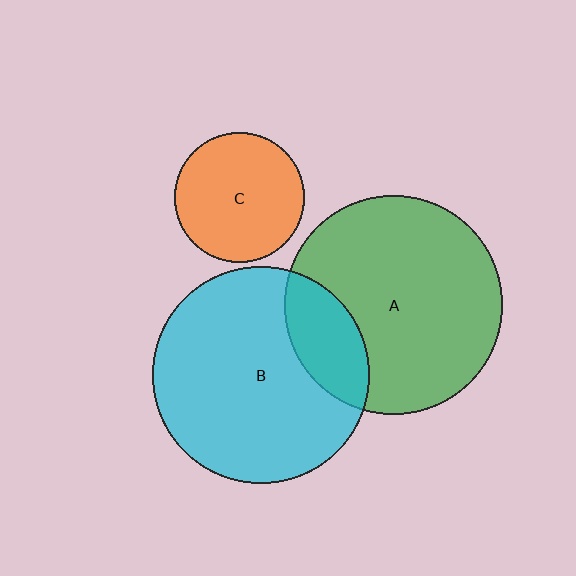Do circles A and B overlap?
Yes.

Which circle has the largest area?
Circle A (green).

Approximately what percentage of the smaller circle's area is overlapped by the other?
Approximately 20%.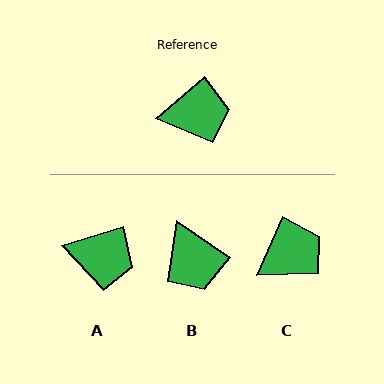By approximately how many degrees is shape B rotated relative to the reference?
Approximately 76 degrees clockwise.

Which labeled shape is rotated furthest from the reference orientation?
B, about 76 degrees away.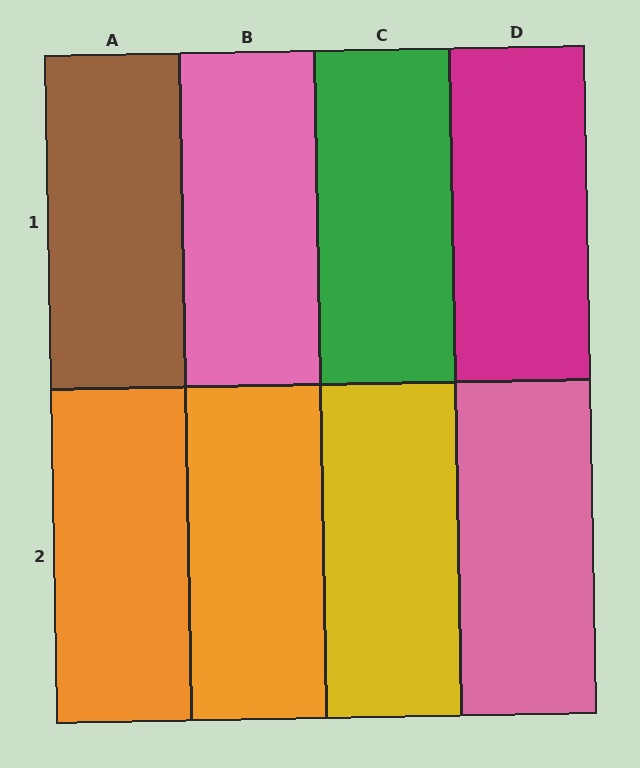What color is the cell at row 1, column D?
Magenta.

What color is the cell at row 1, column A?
Brown.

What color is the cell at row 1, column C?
Green.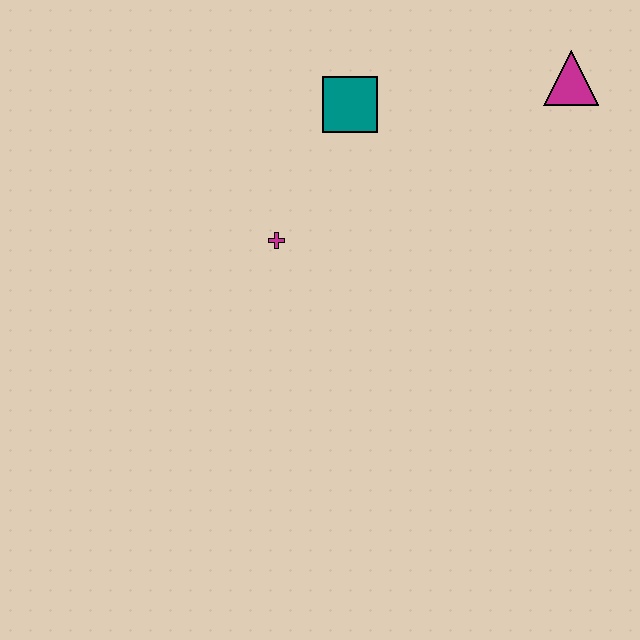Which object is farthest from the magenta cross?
The magenta triangle is farthest from the magenta cross.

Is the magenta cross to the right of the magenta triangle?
No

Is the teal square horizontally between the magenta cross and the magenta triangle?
Yes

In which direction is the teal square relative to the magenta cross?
The teal square is above the magenta cross.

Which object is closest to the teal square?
The magenta cross is closest to the teal square.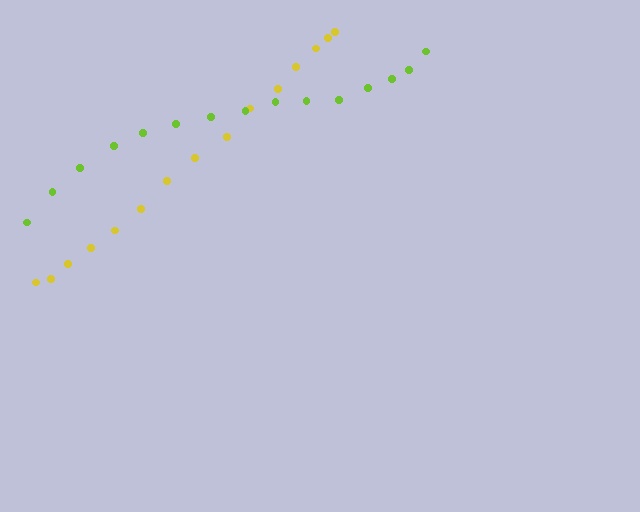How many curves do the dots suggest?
There are 2 distinct paths.